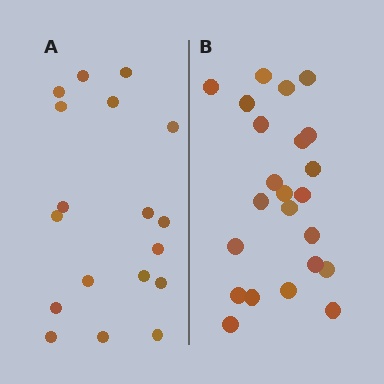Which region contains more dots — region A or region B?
Region B (the right region) has more dots.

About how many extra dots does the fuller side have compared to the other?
Region B has about 5 more dots than region A.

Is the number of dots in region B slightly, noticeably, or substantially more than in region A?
Region B has noticeably more, but not dramatically so. The ratio is roughly 1.3 to 1.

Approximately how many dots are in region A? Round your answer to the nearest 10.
About 20 dots. (The exact count is 18, which rounds to 20.)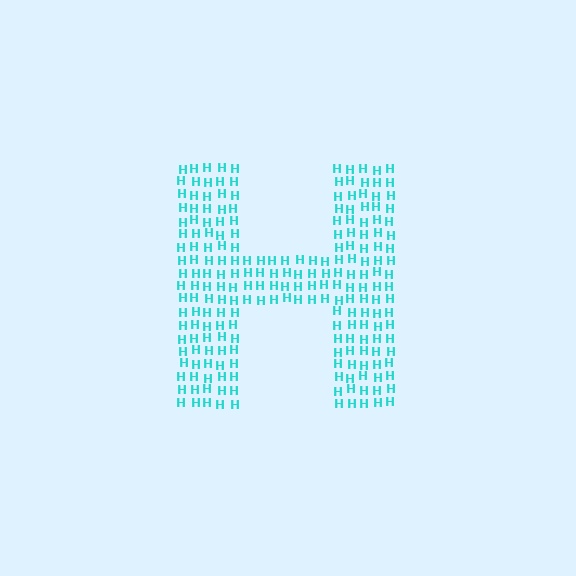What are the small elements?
The small elements are letter H's.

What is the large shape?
The large shape is the letter H.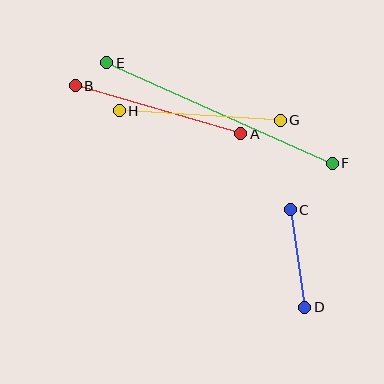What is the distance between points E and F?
The distance is approximately 247 pixels.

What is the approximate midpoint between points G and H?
The midpoint is at approximately (200, 115) pixels.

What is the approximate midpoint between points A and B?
The midpoint is at approximately (158, 110) pixels.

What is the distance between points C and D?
The distance is approximately 99 pixels.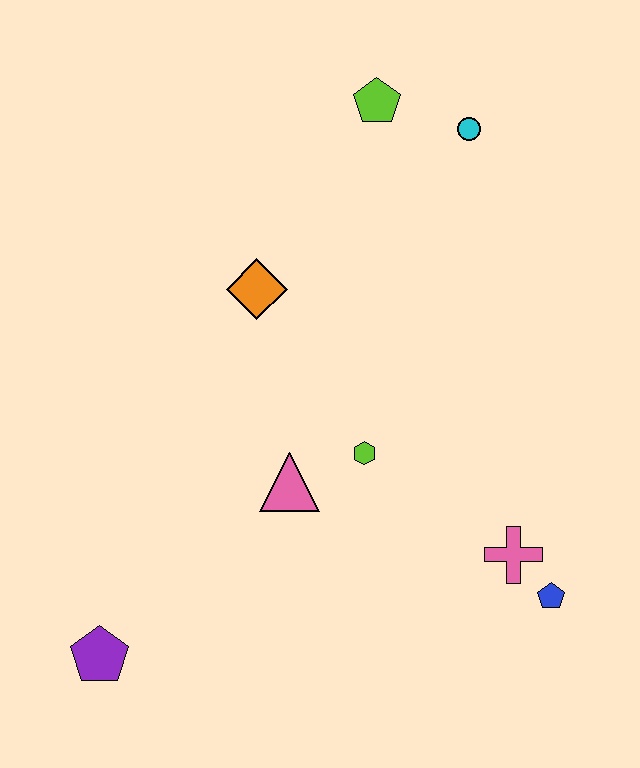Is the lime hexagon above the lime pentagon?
No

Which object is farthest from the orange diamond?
The blue pentagon is farthest from the orange diamond.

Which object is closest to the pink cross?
The blue pentagon is closest to the pink cross.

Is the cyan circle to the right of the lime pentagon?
Yes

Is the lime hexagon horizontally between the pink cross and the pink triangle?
Yes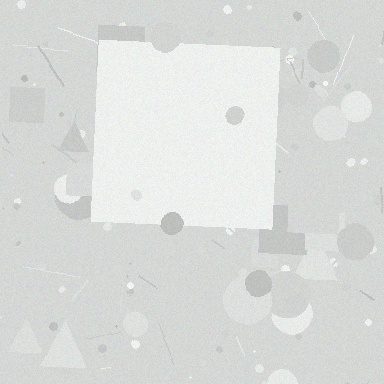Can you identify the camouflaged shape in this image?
The camouflaged shape is a square.